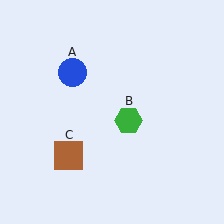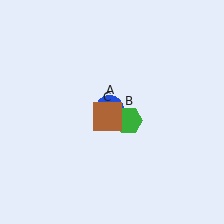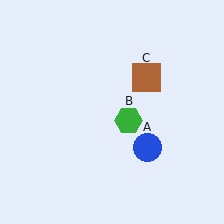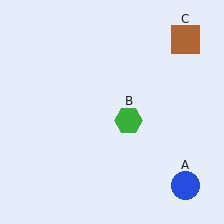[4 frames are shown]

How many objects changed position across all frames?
2 objects changed position: blue circle (object A), brown square (object C).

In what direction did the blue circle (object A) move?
The blue circle (object A) moved down and to the right.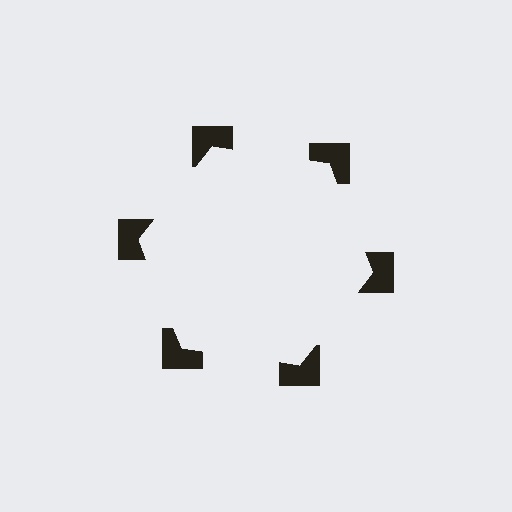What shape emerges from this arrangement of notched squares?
An illusory hexagon — its edges are inferred from the aligned wedge cuts in the notched squares, not physically drawn.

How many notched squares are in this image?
There are 6 — one at each vertex of the illusory hexagon.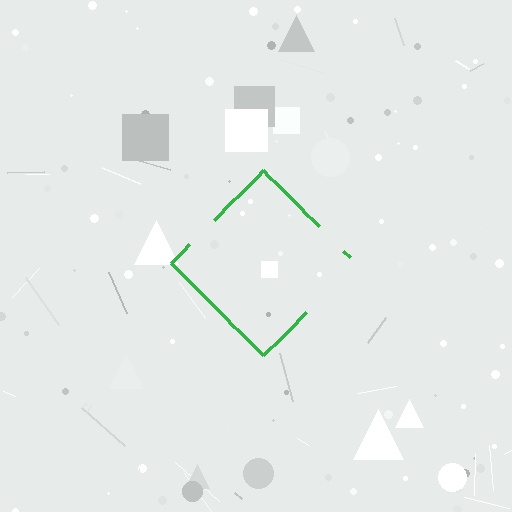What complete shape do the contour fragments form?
The contour fragments form a diamond.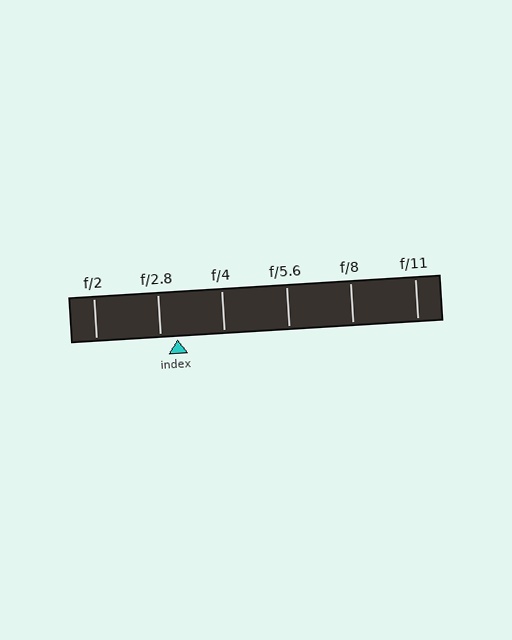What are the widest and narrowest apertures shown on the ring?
The widest aperture shown is f/2 and the narrowest is f/11.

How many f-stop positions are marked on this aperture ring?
There are 6 f-stop positions marked.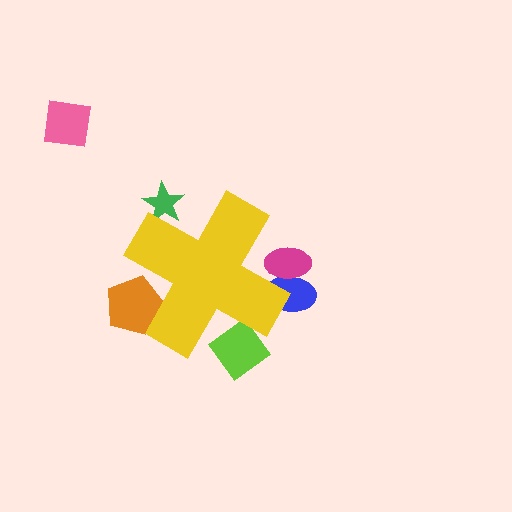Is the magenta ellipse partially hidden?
Yes, the magenta ellipse is partially hidden behind the yellow cross.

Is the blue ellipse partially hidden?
Yes, the blue ellipse is partially hidden behind the yellow cross.